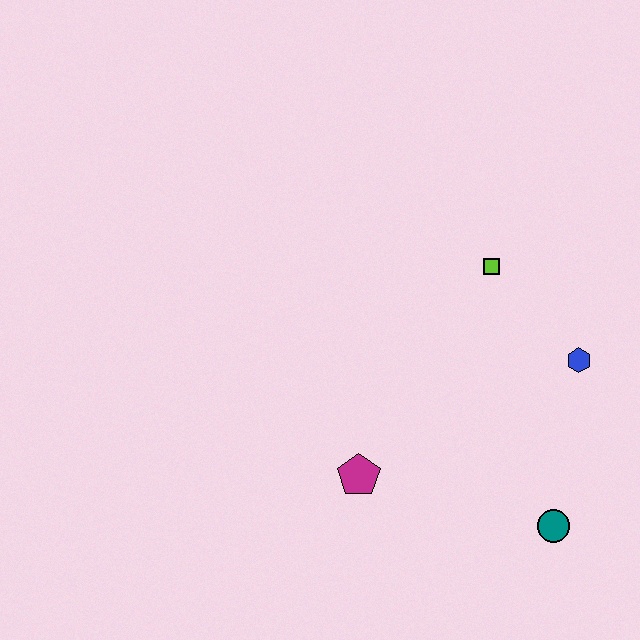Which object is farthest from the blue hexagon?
The magenta pentagon is farthest from the blue hexagon.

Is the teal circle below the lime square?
Yes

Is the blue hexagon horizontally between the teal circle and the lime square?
No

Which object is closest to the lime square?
The blue hexagon is closest to the lime square.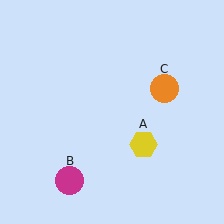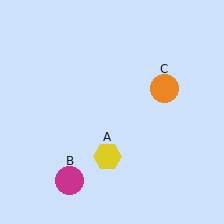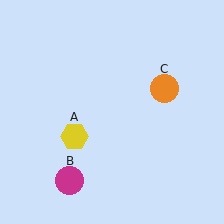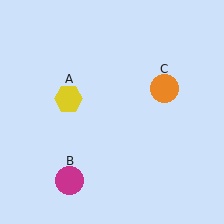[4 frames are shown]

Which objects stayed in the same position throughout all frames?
Magenta circle (object B) and orange circle (object C) remained stationary.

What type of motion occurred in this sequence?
The yellow hexagon (object A) rotated clockwise around the center of the scene.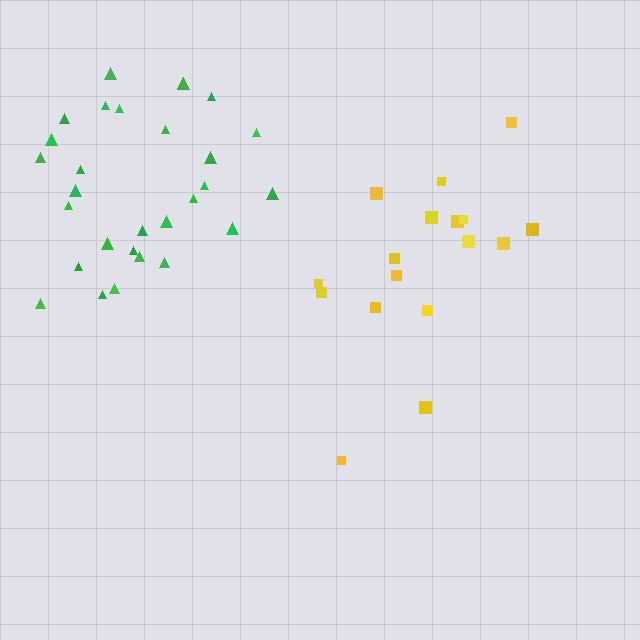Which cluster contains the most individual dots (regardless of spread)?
Green (29).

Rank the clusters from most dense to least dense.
green, yellow.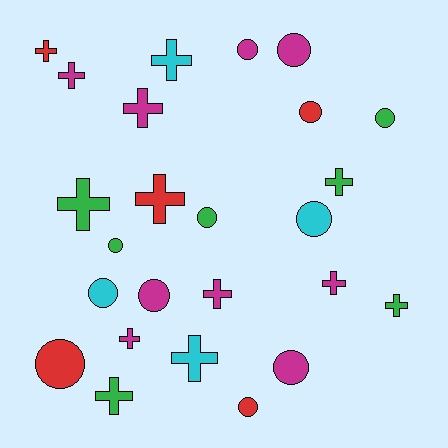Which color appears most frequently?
Magenta, with 9 objects.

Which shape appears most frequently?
Cross, with 13 objects.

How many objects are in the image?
There are 25 objects.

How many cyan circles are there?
There are 2 cyan circles.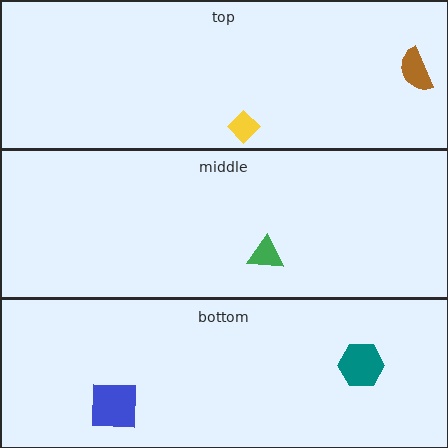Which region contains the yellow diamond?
The top region.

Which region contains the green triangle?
The middle region.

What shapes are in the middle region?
The green triangle.